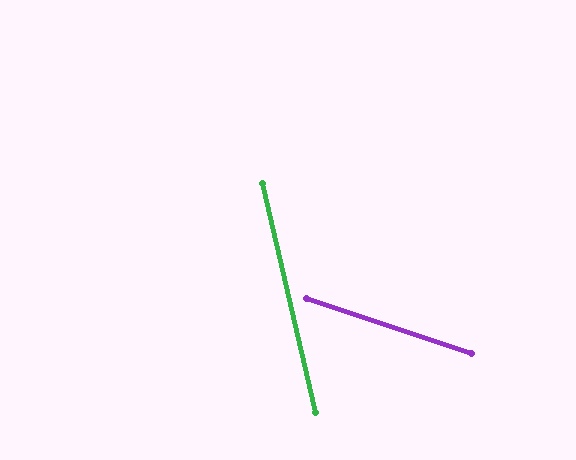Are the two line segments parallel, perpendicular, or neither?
Neither parallel nor perpendicular — they differ by about 58°.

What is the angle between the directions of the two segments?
Approximately 58 degrees.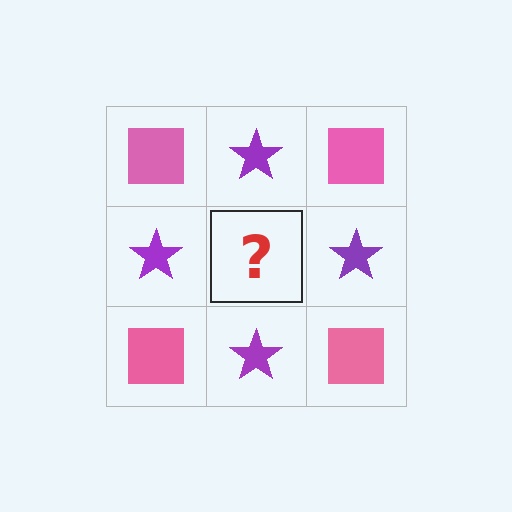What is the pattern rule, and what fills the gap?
The rule is that it alternates pink square and purple star in a checkerboard pattern. The gap should be filled with a pink square.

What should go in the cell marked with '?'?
The missing cell should contain a pink square.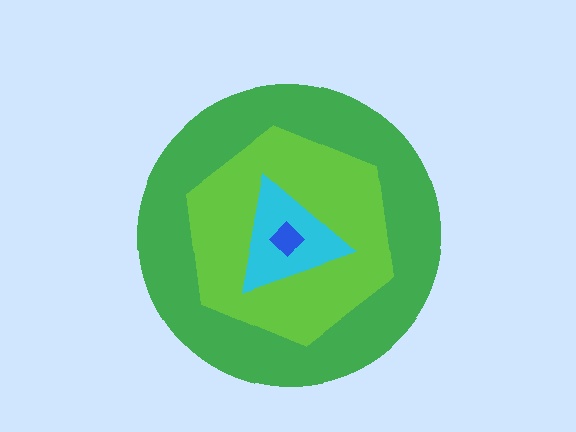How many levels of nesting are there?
4.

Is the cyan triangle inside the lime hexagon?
Yes.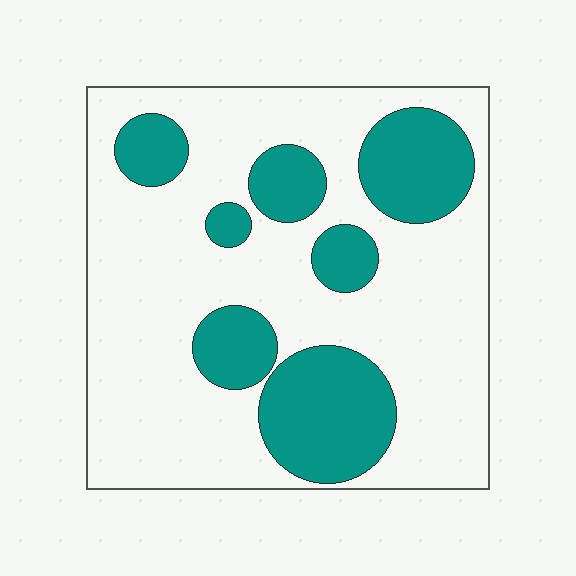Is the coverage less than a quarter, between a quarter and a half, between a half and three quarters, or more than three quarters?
Between a quarter and a half.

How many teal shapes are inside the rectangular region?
7.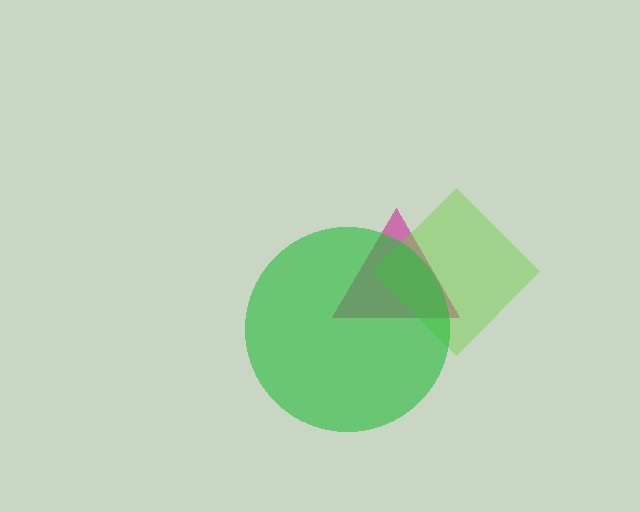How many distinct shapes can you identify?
There are 3 distinct shapes: a magenta triangle, a lime diamond, a green circle.